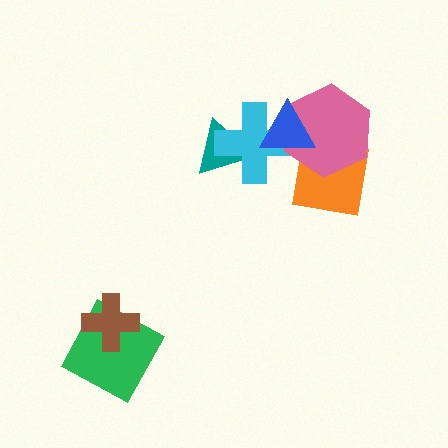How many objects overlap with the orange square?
2 objects overlap with the orange square.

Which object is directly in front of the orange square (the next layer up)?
The pink hexagon is directly in front of the orange square.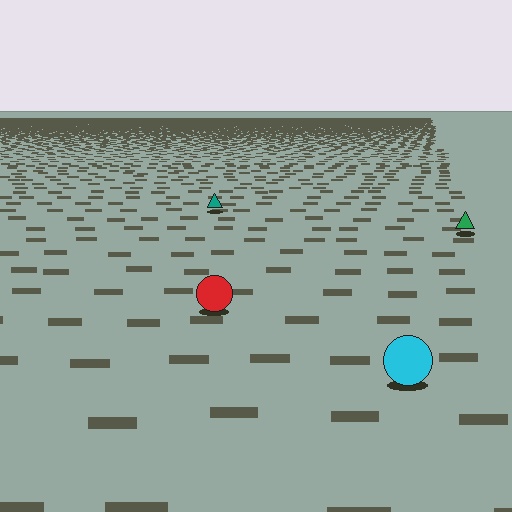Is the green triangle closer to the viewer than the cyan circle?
No. The cyan circle is closer — you can tell from the texture gradient: the ground texture is coarser near it.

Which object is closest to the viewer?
The cyan circle is closest. The texture marks near it are larger and more spread out.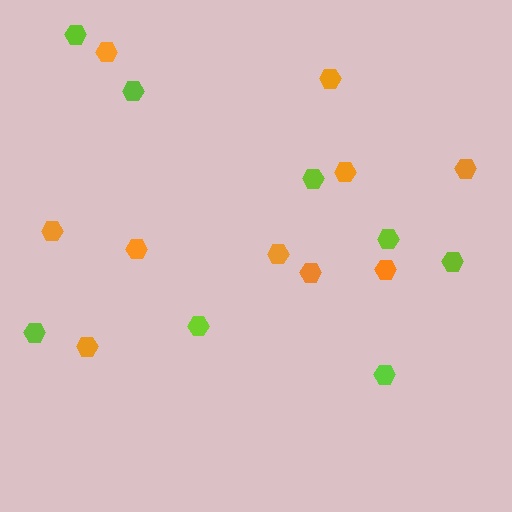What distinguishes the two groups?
There are 2 groups: one group of lime hexagons (8) and one group of orange hexagons (10).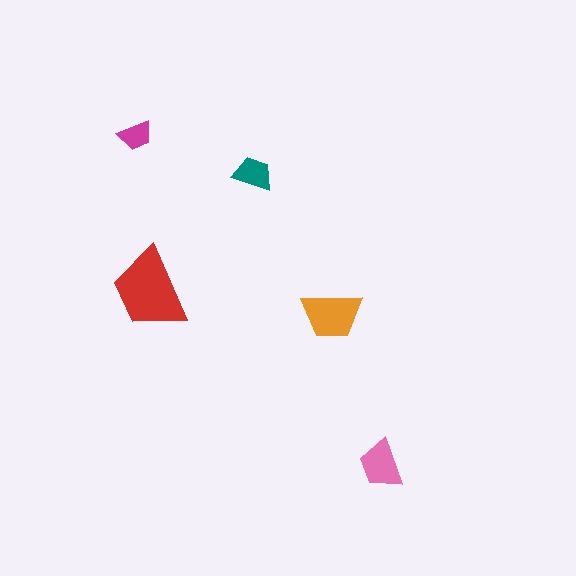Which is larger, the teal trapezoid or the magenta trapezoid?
The teal one.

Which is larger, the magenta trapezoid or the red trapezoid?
The red one.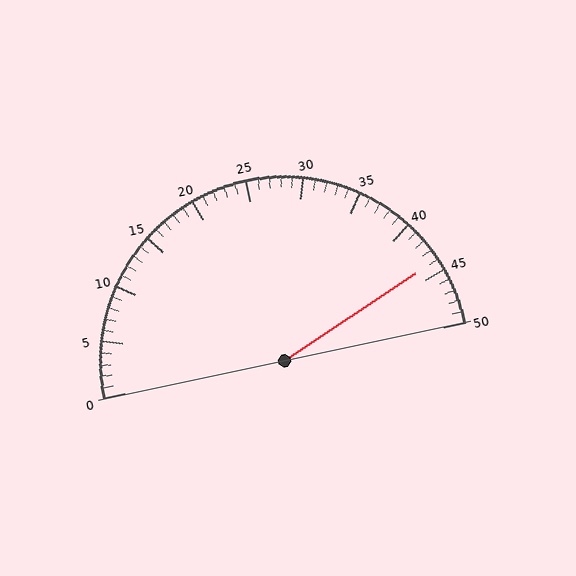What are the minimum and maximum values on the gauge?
The gauge ranges from 0 to 50.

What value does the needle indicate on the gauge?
The needle indicates approximately 44.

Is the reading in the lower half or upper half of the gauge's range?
The reading is in the upper half of the range (0 to 50).